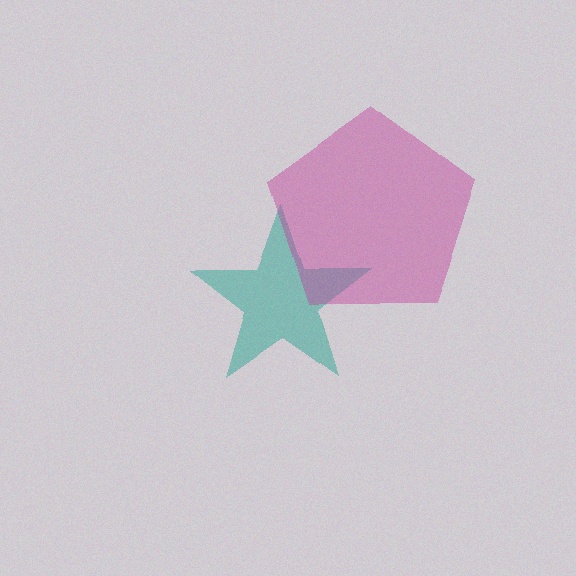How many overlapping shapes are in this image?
There are 2 overlapping shapes in the image.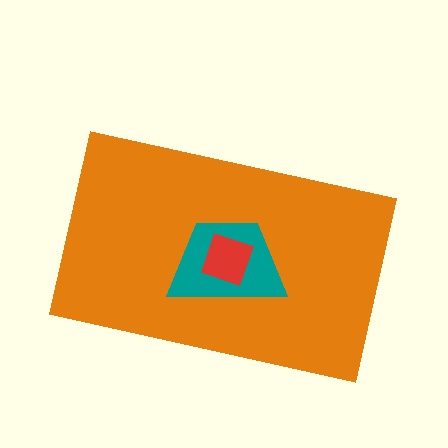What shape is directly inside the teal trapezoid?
The red diamond.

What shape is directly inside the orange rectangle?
The teal trapezoid.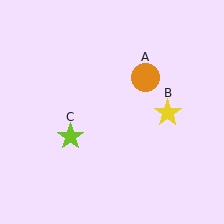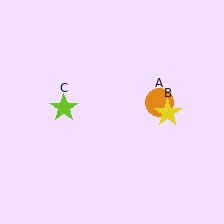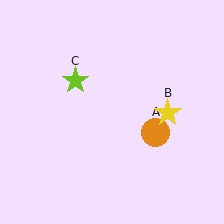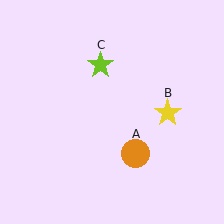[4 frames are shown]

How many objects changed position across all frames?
2 objects changed position: orange circle (object A), lime star (object C).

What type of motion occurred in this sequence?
The orange circle (object A), lime star (object C) rotated clockwise around the center of the scene.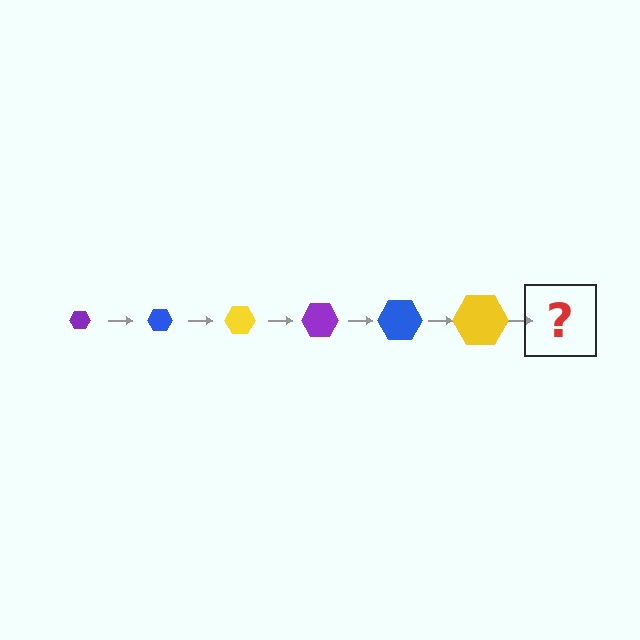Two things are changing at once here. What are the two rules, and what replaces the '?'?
The two rules are that the hexagon grows larger each step and the color cycles through purple, blue, and yellow. The '?' should be a purple hexagon, larger than the previous one.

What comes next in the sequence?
The next element should be a purple hexagon, larger than the previous one.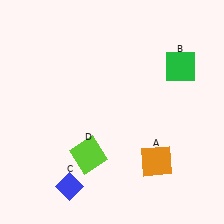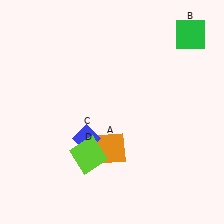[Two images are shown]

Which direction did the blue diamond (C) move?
The blue diamond (C) moved up.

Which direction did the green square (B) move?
The green square (B) moved up.